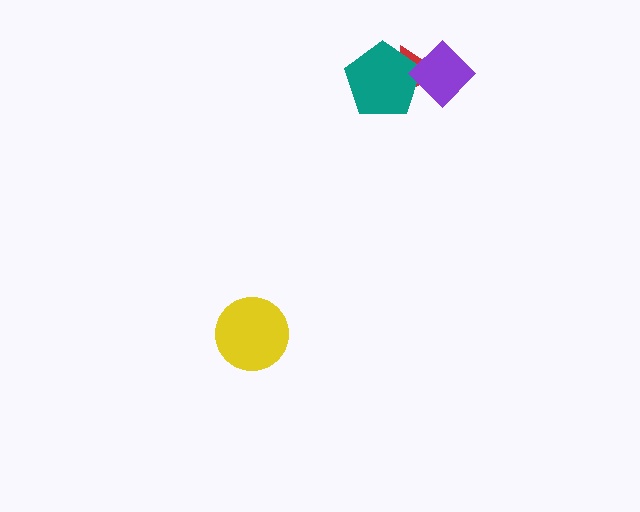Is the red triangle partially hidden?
Yes, it is partially covered by another shape.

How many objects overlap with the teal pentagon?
2 objects overlap with the teal pentagon.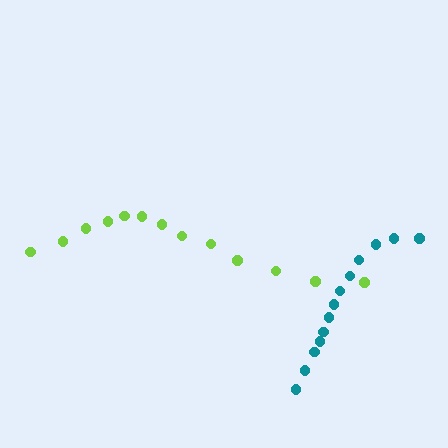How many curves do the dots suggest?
There are 2 distinct paths.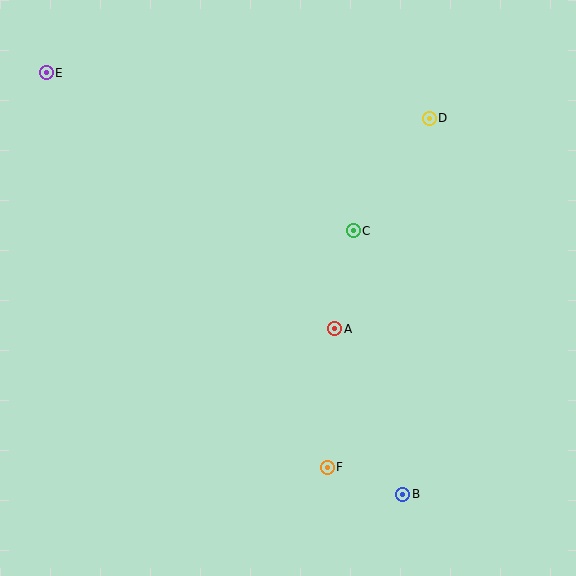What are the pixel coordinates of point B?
Point B is at (403, 494).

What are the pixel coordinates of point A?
Point A is at (335, 329).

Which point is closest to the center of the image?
Point A at (335, 329) is closest to the center.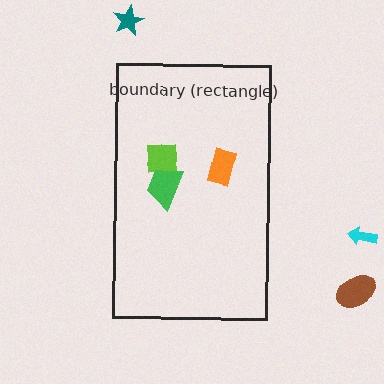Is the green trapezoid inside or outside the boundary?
Inside.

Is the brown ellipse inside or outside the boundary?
Outside.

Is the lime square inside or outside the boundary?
Inside.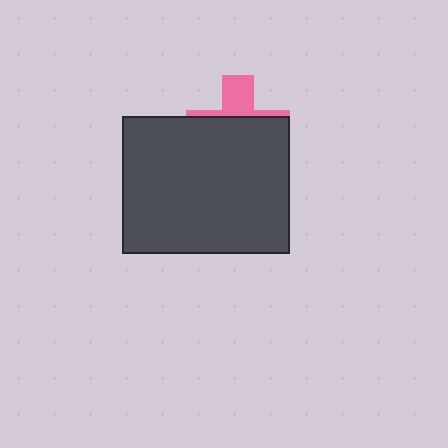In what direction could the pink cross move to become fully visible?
The pink cross could move up. That would shift it out from behind the dark gray rectangle entirely.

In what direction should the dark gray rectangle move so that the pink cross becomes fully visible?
The dark gray rectangle should move down. That is the shortest direction to clear the overlap and leave the pink cross fully visible.